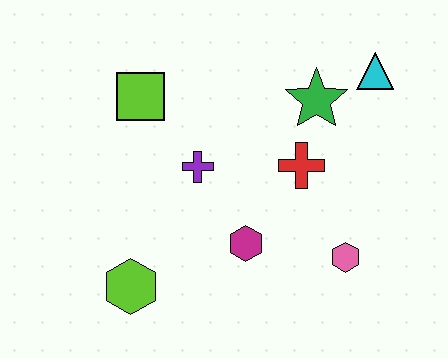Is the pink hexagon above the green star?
No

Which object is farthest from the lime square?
The pink hexagon is farthest from the lime square.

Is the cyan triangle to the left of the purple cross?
No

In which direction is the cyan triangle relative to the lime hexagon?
The cyan triangle is to the right of the lime hexagon.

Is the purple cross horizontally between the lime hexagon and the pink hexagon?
Yes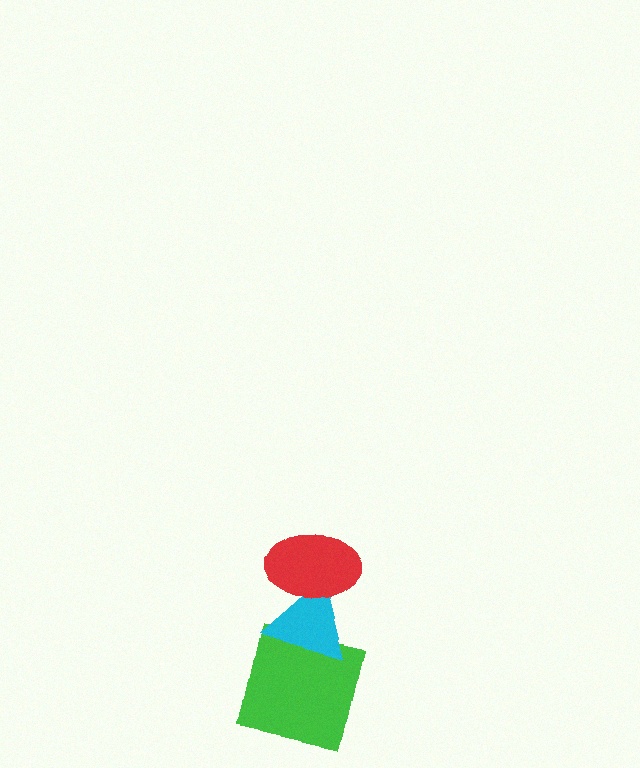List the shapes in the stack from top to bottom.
From top to bottom: the red ellipse, the cyan triangle, the green square.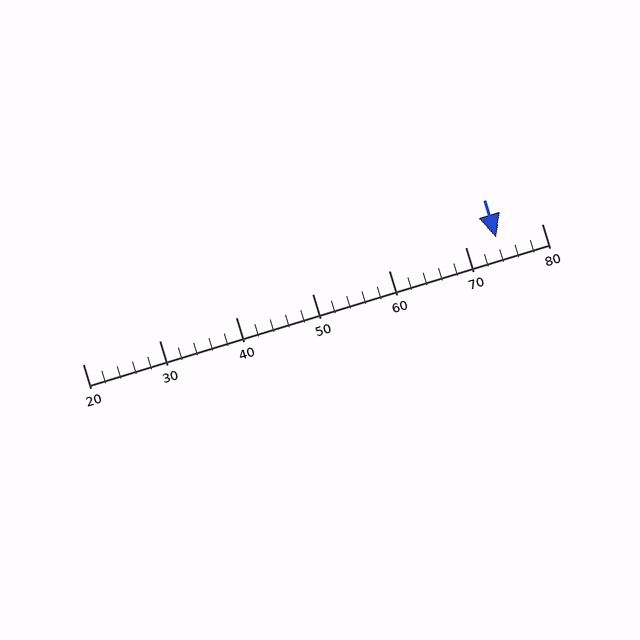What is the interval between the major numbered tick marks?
The major tick marks are spaced 10 units apart.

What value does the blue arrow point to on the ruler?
The blue arrow points to approximately 74.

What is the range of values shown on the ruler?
The ruler shows values from 20 to 80.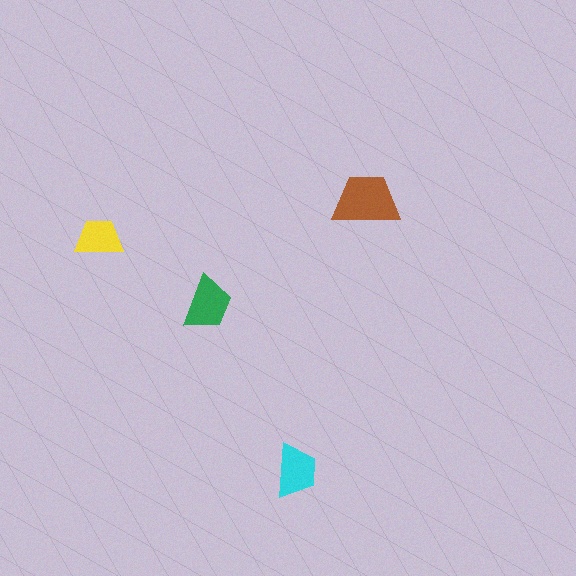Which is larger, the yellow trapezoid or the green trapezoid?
The green one.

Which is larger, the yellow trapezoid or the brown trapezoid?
The brown one.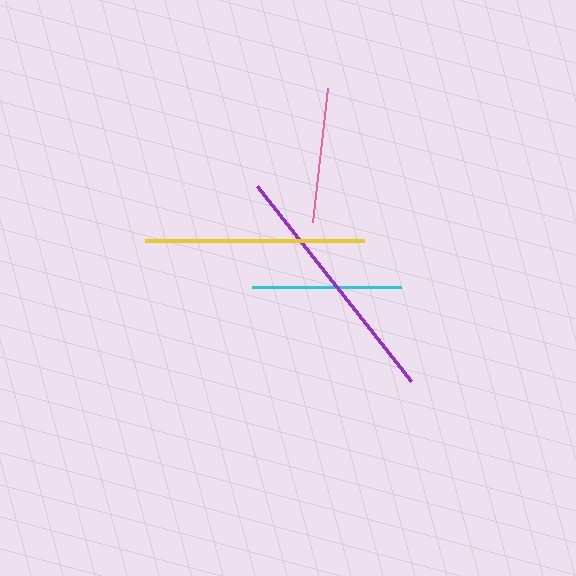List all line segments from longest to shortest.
From longest to shortest: purple, yellow, cyan, pink.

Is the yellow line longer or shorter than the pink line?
The yellow line is longer than the pink line.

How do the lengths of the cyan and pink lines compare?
The cyan and pink lines are approximately the same length.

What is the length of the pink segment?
The pink segment is approximately 135 pixels long.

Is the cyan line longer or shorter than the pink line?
The cyan line is longer than the pink line.